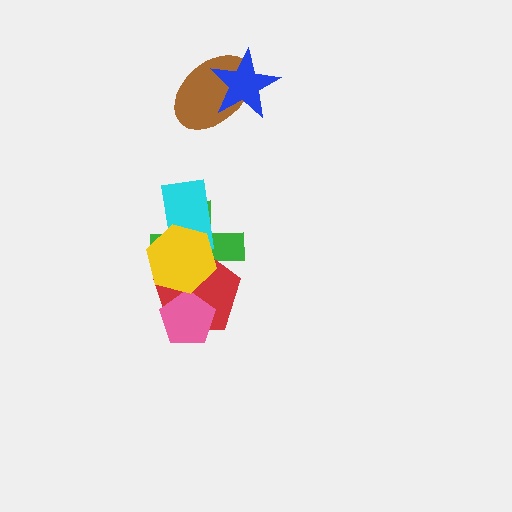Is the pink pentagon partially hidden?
No, no other shape covers it.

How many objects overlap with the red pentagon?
3 objects overlap with the red pentagon.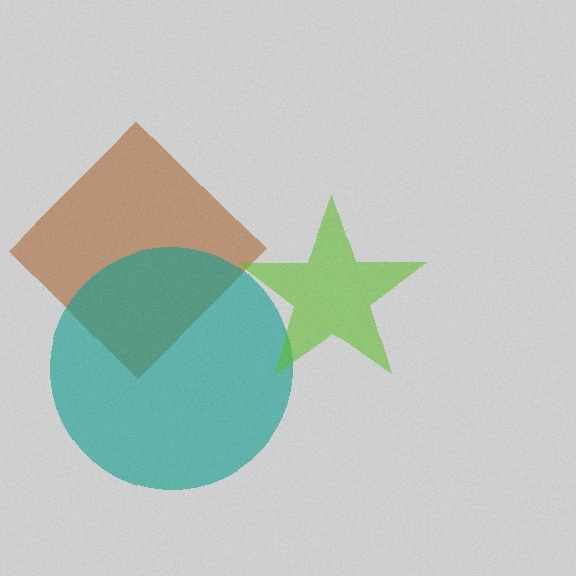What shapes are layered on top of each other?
The layered shapes are: a brown diamond, a teal circle, a lime star.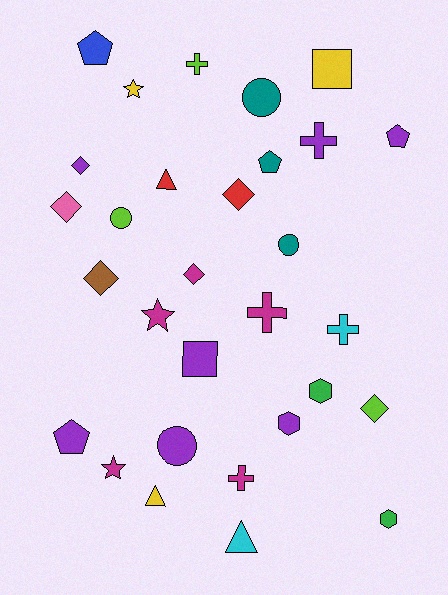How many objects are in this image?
There are 30 objects.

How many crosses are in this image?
There are 5 crosses.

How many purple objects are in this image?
There are 7 purple objects.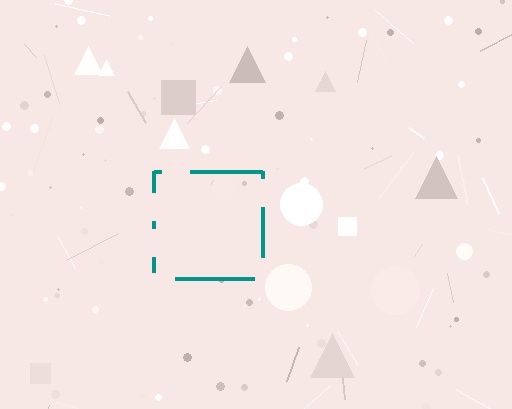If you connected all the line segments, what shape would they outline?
They would outline a square.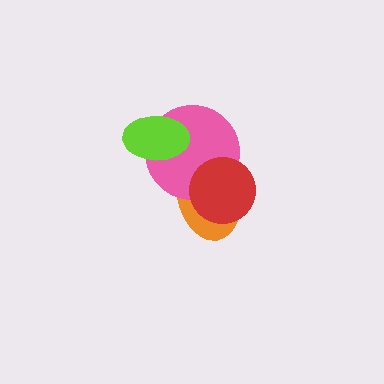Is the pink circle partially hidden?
Yes, it is partially covered by another shape.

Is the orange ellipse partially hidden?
Yes, it is partially covered by another shape.